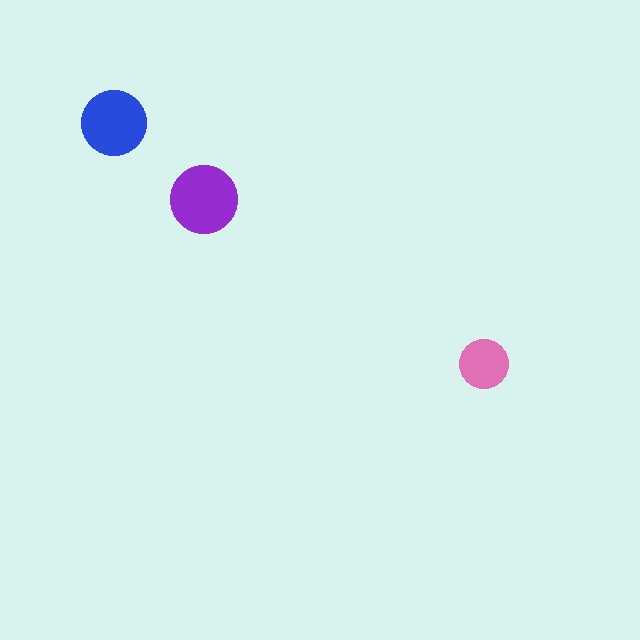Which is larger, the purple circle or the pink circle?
The purple one.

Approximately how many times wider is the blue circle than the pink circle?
About 1.5 times wider.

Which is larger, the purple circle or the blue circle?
The purple one.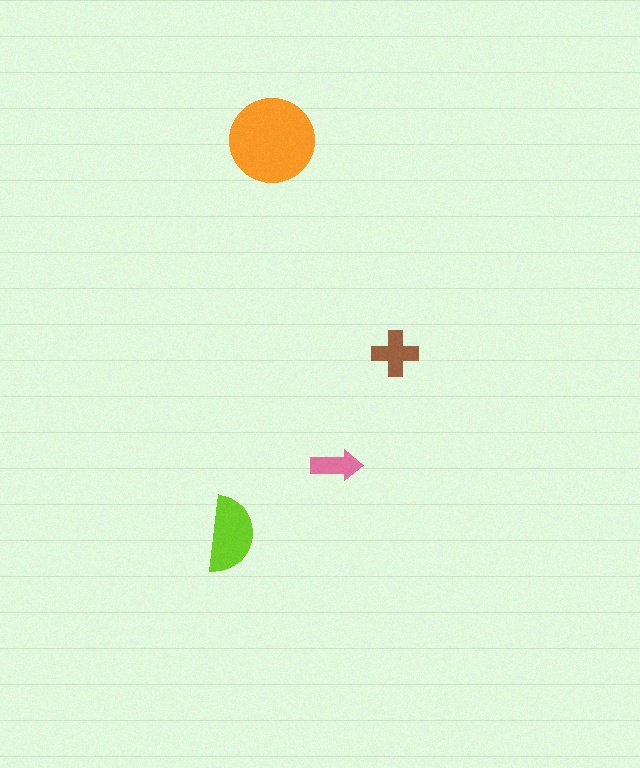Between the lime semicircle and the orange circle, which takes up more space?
The orange circle.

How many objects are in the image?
There are 4 objects in the image.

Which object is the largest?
The orange circle.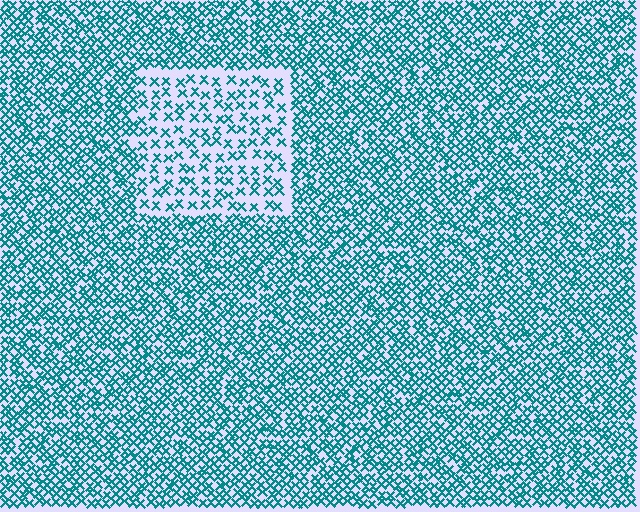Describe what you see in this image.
The image contains small teal elements arranged at two different densities. A rectangle-shaped region is visible where the elements are less densely packed than the surrounding area.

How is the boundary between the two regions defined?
The boundary is defined by a change in element density (approximately 2.1x ratio). All elements are the same color, size, and shape.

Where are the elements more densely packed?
The elements are more densely packed outside the rectangle boundary.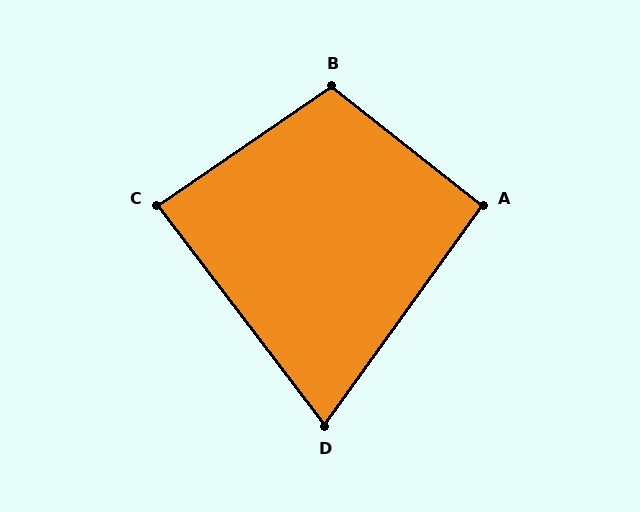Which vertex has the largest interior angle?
B, at approximately 107 degrees.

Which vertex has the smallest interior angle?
D, at approximately 73 degrees.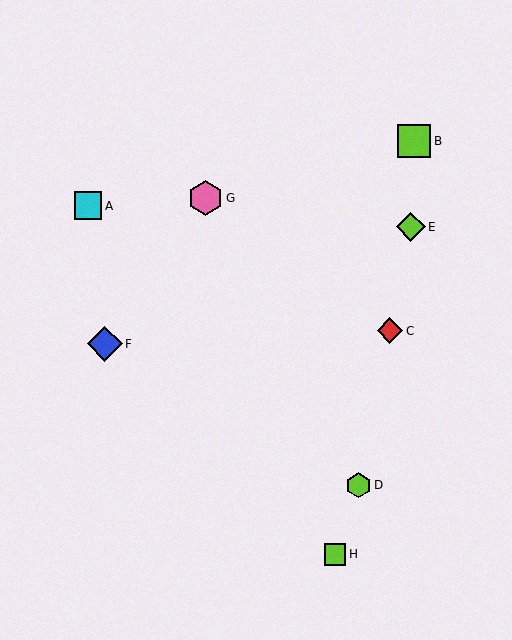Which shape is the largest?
The pink hexagon (labeled G) is the largest.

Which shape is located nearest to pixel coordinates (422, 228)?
The lime diamond (labeled E) at (411, 227) is nearest to that location.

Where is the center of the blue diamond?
The center of the blue diamond is at (105, 344).